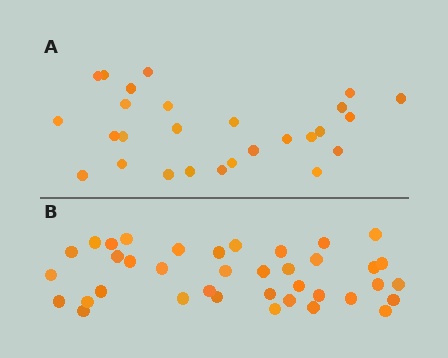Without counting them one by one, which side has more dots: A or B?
Region B (the bottom region) has more dots.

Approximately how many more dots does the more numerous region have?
Region B has roughly 12 or so more dots than region A.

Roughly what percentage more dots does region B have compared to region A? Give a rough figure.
About 40% more.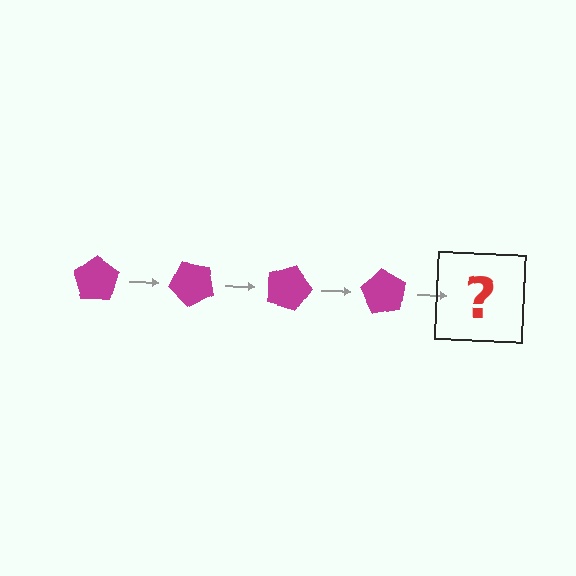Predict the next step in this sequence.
The next step is a magenta pentagon rotated 180 degrees.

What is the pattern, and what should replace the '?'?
The pattern is that the pentagon rotates 45 degrees each step. The '?' should be a magenta pentagon rotated 180 degrees.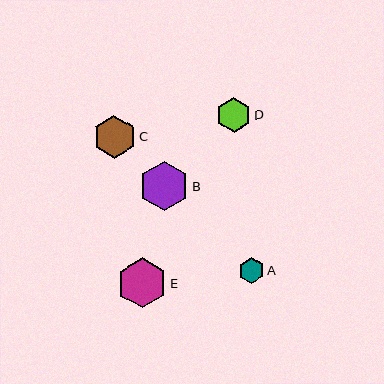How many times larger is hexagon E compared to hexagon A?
Hexagon E is approximately 1.9 times the size of hexagon A.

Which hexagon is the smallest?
Hexagon A is the smallest with a size of approximately 26 pixels.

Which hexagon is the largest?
Hexagon E is the largest with a size of approximately 50 pixels.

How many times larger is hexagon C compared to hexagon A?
Hexagon C is approximately 1.7 times the size of hexagon A.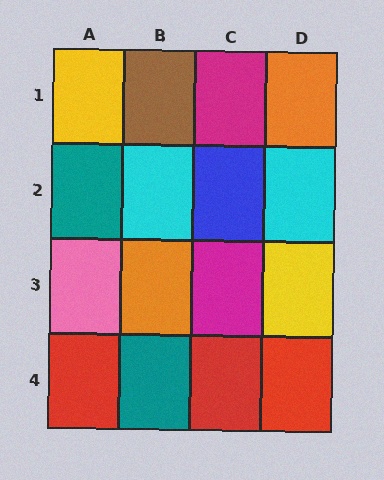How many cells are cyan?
2 cells are cyan.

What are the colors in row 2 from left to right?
Teal, cyan, blue, cyan.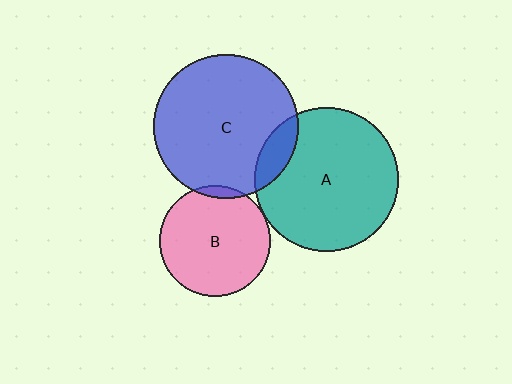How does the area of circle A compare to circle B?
Approximately 1.7 times.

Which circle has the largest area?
Circle C (blue).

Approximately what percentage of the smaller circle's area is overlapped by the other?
Approximately 10%.